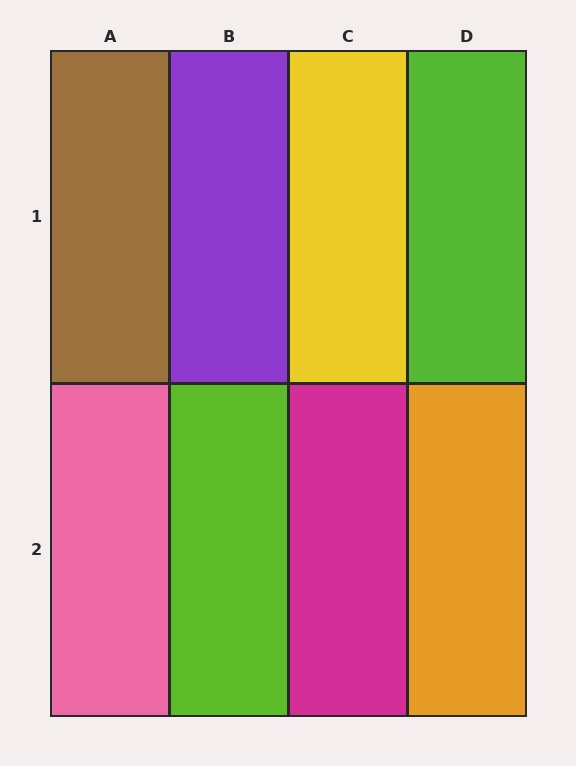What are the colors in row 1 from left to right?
Brown, purple, yellow, lime.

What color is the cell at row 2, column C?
Magenta.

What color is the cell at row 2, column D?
Orange.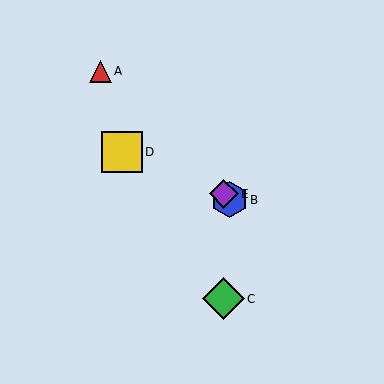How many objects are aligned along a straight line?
3 objects (A, B, E) are aligned along a straight line.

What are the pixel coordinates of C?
Object C is at (223, 299).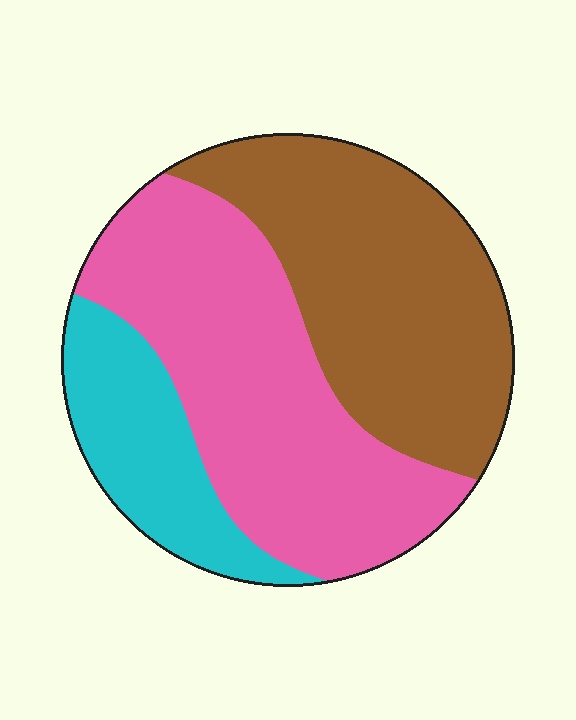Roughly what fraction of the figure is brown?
Brown covers around 40% of the figure.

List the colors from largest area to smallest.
From largest to smallest: pink, brown, cyan.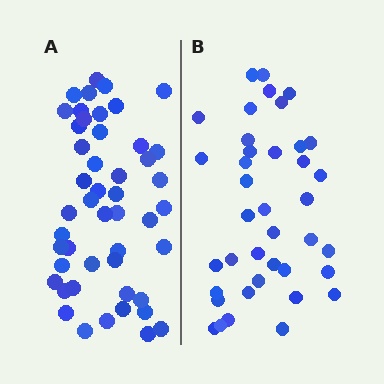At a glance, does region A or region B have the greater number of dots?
Region A (the left region) has more dots.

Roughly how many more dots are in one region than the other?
Region A has roughly 8 or so more dots than region B.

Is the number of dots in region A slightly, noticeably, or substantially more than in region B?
Region A has only slightly more — the two regions are fairly close. The ratio is roughly 1.2 to 1.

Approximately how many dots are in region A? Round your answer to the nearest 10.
About 50 dots. (The exact count is 48, which rounds to 50.)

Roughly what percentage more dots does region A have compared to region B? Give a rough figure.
About 25% more.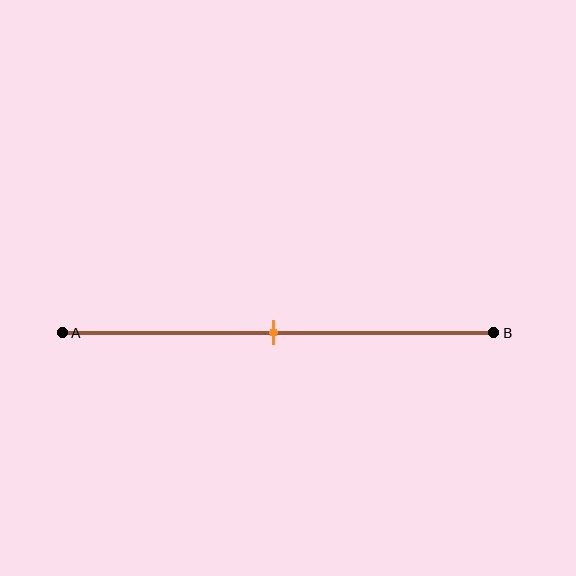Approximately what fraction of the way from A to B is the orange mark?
The orange mark is approximately 50% of the way from A to B.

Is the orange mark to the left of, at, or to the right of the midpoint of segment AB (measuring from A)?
The orange mark is approximately at the midpoint of segment AB.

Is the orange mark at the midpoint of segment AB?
Yes, the mark is approximately at the midpoint.